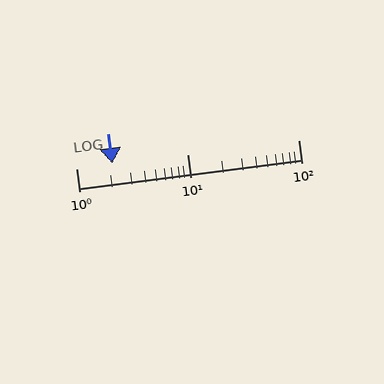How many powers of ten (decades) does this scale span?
The scale spans 2 decades, from 1 to 100.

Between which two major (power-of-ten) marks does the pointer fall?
The pointer is between 1 and 10.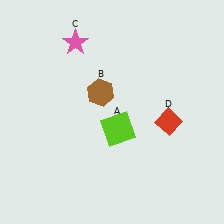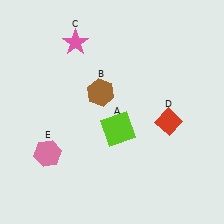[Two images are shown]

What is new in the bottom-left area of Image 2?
A pink hexagon (E) was added in the bottom-left area of Image 2.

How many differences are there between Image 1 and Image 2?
There is 1 difference between the two images.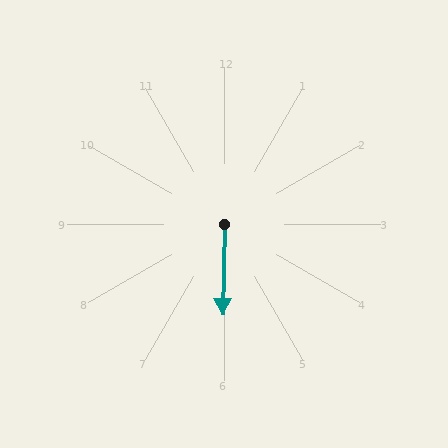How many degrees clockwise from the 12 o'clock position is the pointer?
Approximately 181 degrees.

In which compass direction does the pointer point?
South.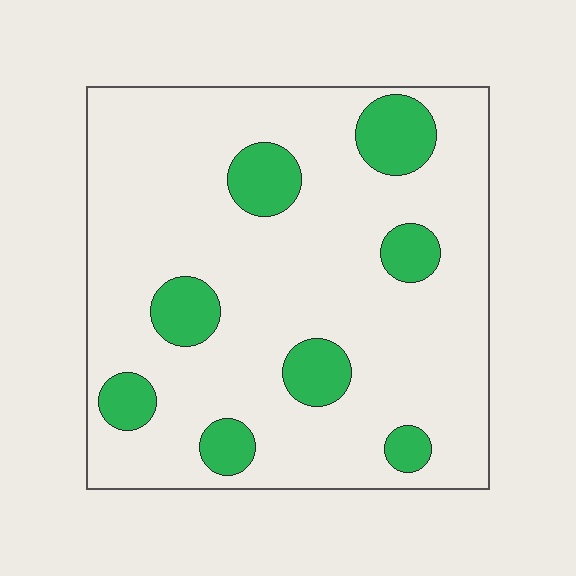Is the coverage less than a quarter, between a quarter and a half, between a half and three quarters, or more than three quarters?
Less than a quarter.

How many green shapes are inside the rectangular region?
8.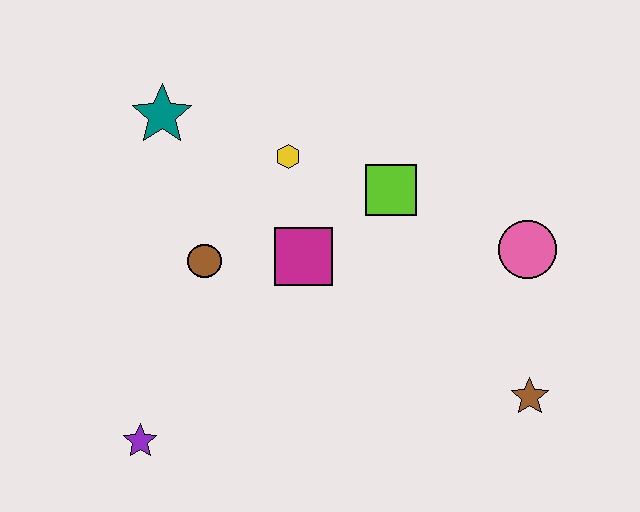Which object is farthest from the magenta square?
The brown star is farthest from the magenta square.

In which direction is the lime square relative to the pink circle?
The lime square is to the left of the pink circle.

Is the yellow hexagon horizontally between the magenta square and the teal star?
Yes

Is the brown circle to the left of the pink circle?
Yes